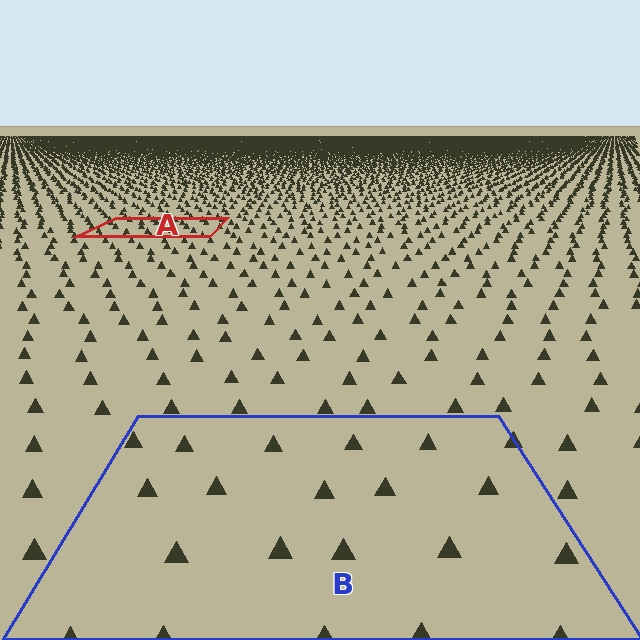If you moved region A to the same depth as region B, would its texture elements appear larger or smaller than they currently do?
They would appear larger. At a closer depth, the same texture elements are projected at a bigger on-screen size.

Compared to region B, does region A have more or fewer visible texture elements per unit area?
Region A has more texture elements per unit area — they are packed more densely because it is farther away.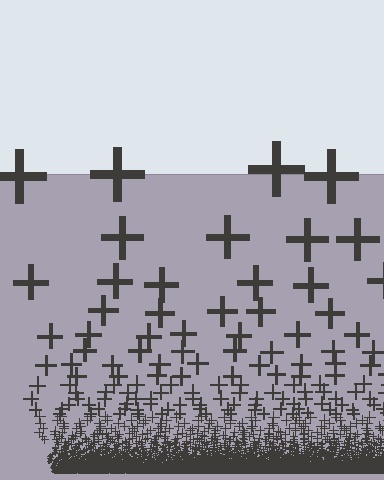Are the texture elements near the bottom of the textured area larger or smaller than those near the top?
Smaller. The gradient is inverted — elements near the bottom are smaller and denser.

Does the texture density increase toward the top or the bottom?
Density increases toward the bottom.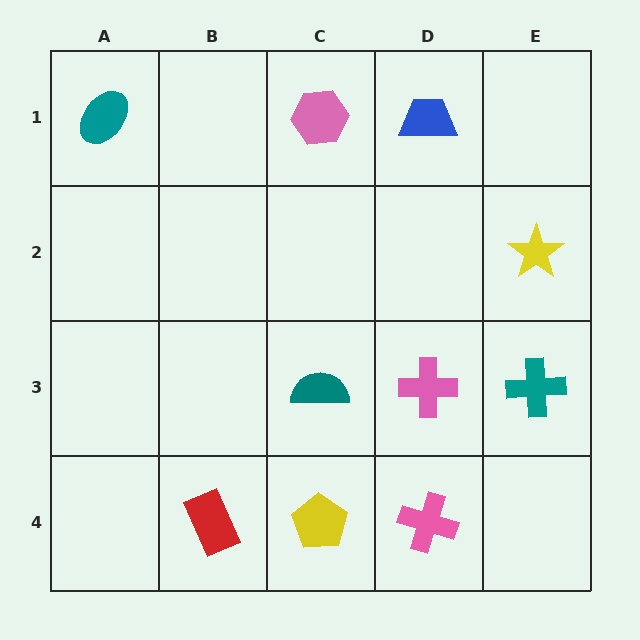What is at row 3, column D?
A pink cross.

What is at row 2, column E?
A yellow star.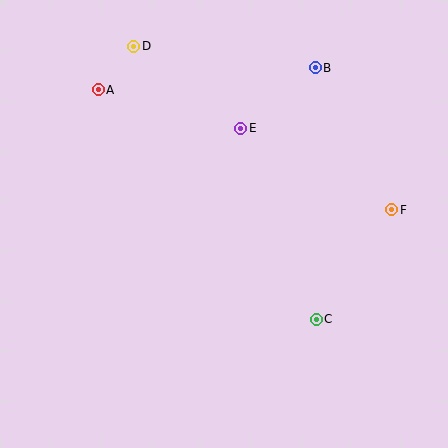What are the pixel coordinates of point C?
Point C is at (316, 319).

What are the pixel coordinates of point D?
Point D is at (134, 46).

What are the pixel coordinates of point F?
Point F is at (392, 210).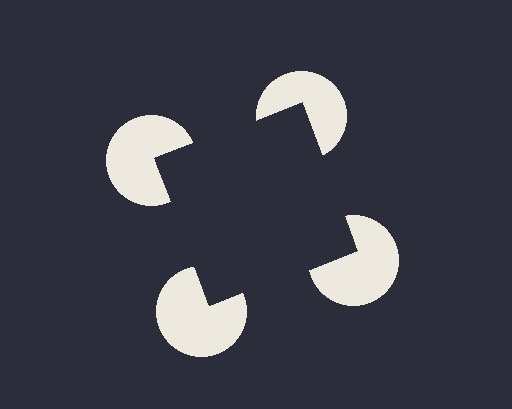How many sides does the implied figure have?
4 sides.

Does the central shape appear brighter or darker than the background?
It typically appears slightly darker than the background, even though no actual brightness change is drawn.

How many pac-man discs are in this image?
There are 4 — one at each vertex of the illusory square.